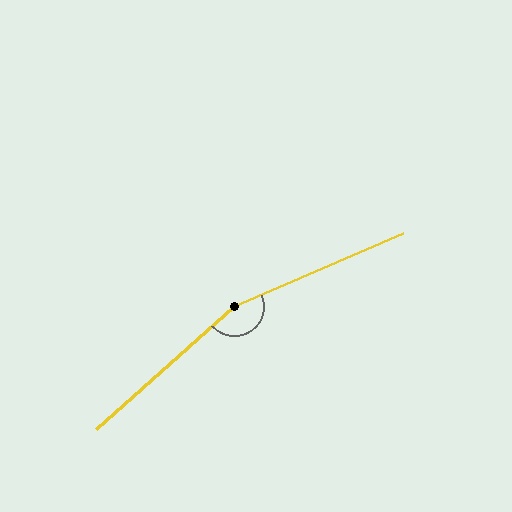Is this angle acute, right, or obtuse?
It is obtuse.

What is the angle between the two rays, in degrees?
Approximately 162 degrees.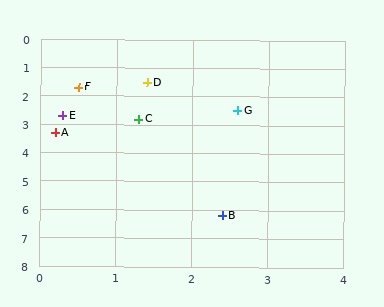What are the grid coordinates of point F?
Point F is at approximately (0.5, 1.7).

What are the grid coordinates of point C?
Point C is at approximately (1.3, 2.8).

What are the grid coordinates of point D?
Point D is at approximately (1.4, 1.5).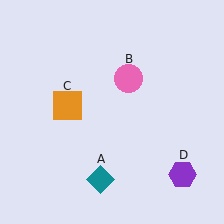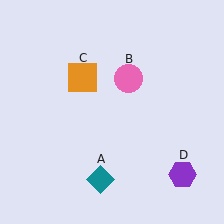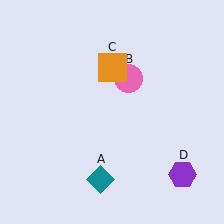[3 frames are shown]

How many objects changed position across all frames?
1 object changed position: orange square (object C).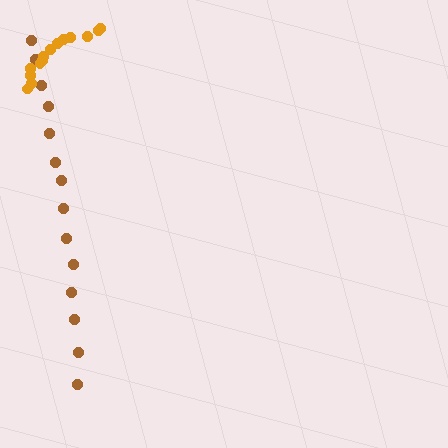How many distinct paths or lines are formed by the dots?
There are 2 distinct paths.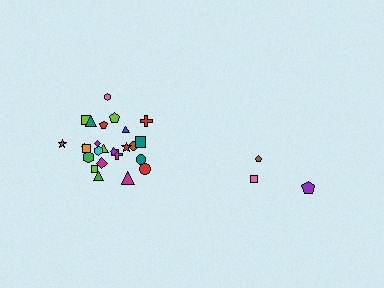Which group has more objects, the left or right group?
The left group.